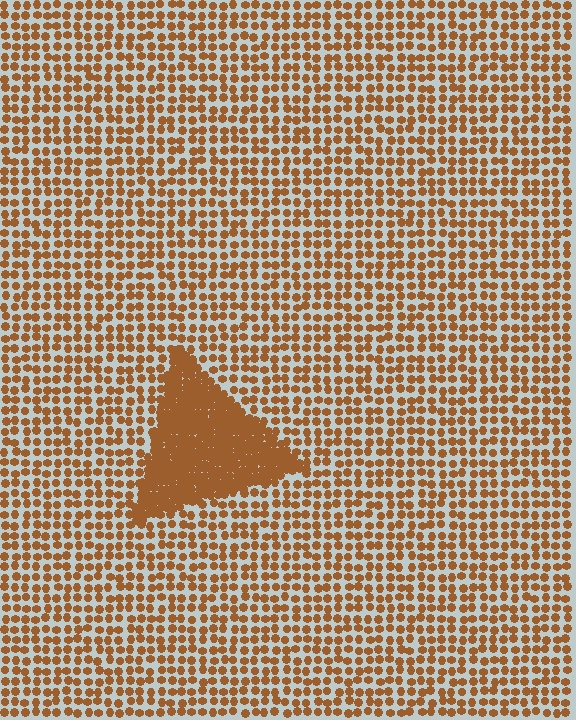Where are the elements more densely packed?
The elements are more densely packed inside the triangle boundary.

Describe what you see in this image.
The image contains small brown elements arranged at two different densities. A triangle-shaped region is visible where the elements are more densely packed than the surrounding area.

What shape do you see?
I see a triangle.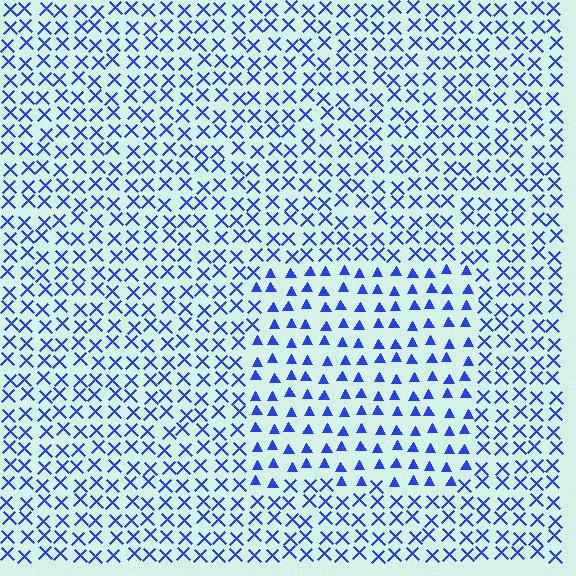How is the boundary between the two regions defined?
The boundary is defined by a change in element shape: triangles inside vs. X marks outside. All elements share the same color and spacing.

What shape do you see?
I see a rectangle.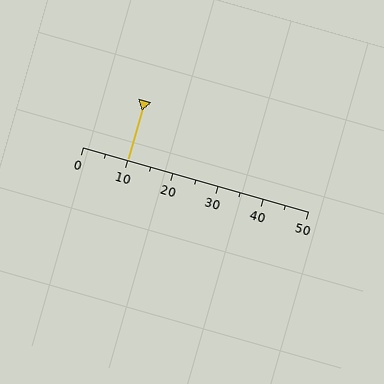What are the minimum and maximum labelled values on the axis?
The axis runs from 0 to 50.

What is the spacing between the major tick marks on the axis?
The major ticks are spaced 10 apart.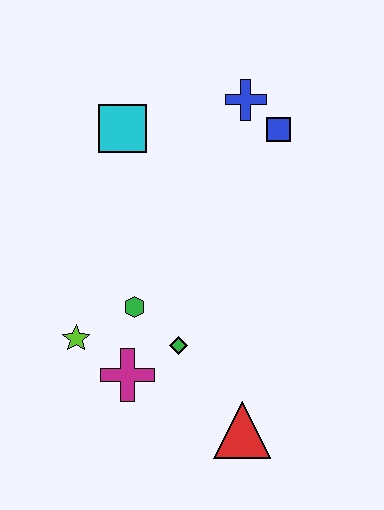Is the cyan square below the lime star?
No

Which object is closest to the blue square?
The blue cross is closest to the blue square.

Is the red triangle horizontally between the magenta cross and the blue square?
Yes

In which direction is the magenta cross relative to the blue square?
The magenta cross is below the blue square.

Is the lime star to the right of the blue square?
No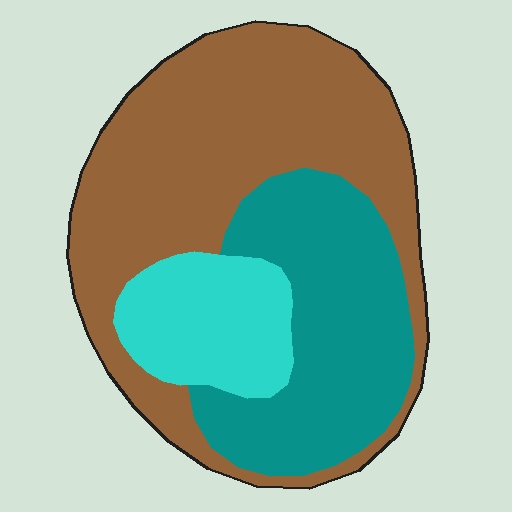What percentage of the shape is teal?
Teal takes up between a sixth and a third of the shape.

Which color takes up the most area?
Brown, at roughly 50%.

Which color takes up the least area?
Cyan, at roughly 15%.